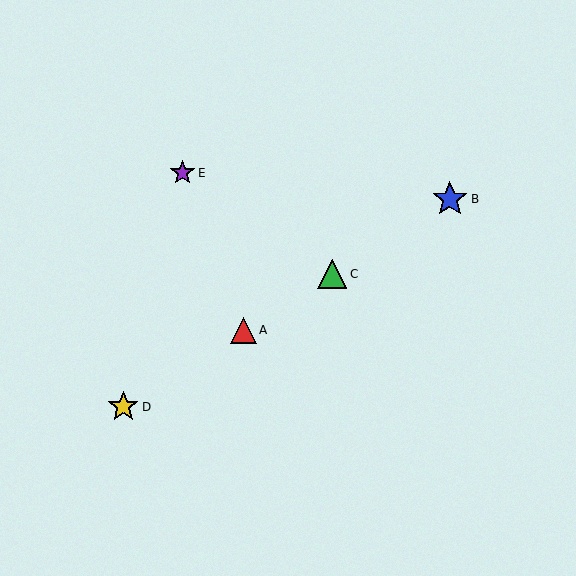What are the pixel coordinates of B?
Object B is at (450, 199).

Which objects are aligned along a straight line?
Objects A, B, C, D are aligned along a straight line.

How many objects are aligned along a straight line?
4 objects (A, B, C, D) are aligned along a straight line.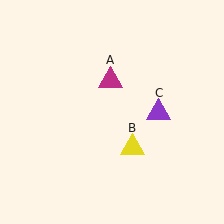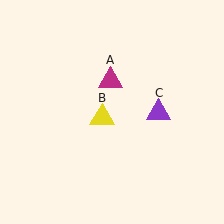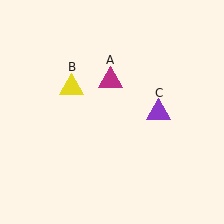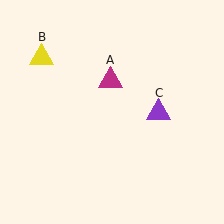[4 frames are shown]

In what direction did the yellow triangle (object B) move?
The yellow triangle (object B) moved up and to the left.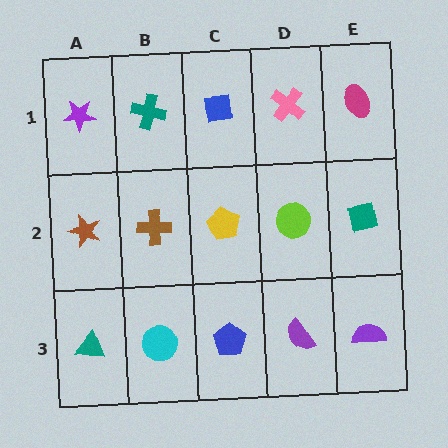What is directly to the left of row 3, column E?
A purple semicircle.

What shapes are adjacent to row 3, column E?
A teal square (row 2, column E), a purple semicircle (row 3, column D).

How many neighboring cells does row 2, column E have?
3.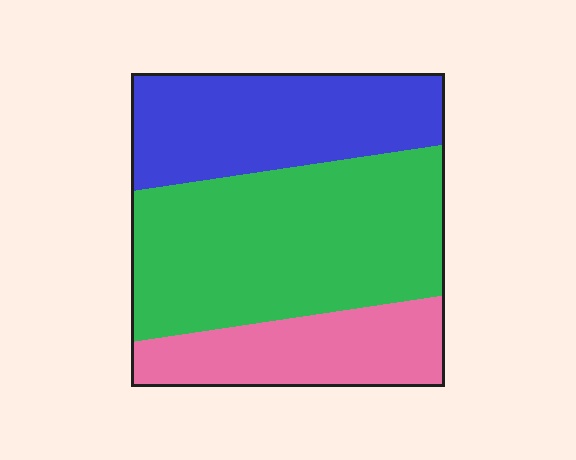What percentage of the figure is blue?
Blue takes up between a sixth and a third of the figure.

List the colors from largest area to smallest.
From largest to smallest: green, blue, pink.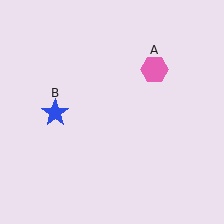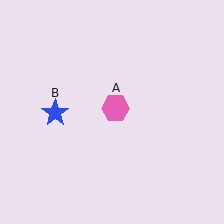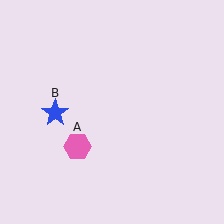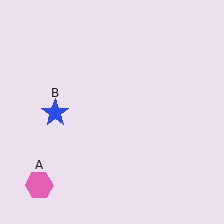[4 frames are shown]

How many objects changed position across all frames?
1 object changed position: pink hexagon (object A).